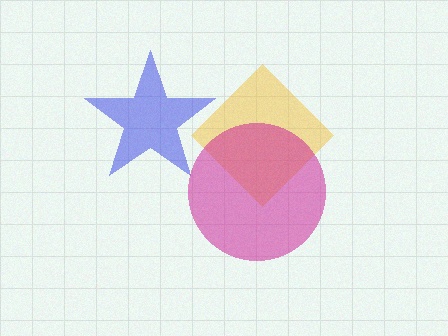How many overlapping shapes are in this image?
There are 3 overlapping shapes in the image.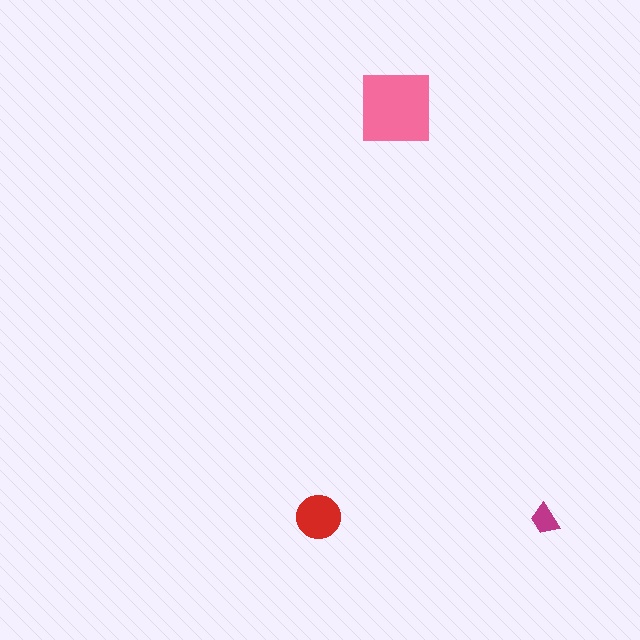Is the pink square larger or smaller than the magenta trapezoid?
Larger.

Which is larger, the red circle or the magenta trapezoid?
The red circle.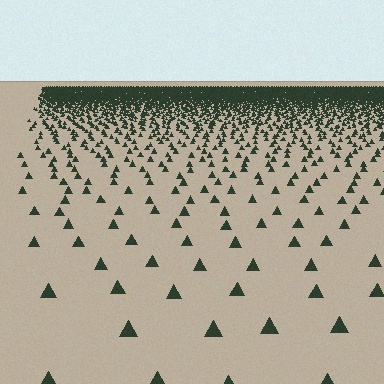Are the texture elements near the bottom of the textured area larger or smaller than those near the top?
Larger. Near the bottom, elements are closer to the viewer and appear at a bigger on-screen size.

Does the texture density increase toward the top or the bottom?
Density increases toward the top.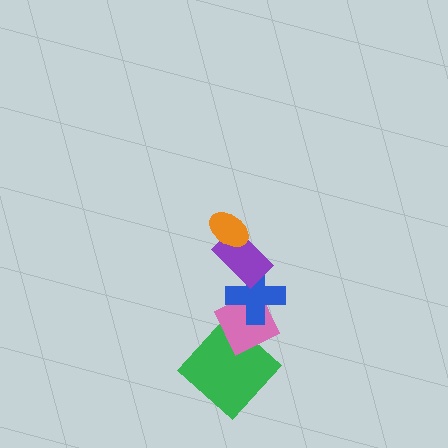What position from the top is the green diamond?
The green diamond is 5th from the top.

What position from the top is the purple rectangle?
The purple rectangle is 2nd from the top.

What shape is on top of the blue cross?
The purple rectangle is on top of the blue cross.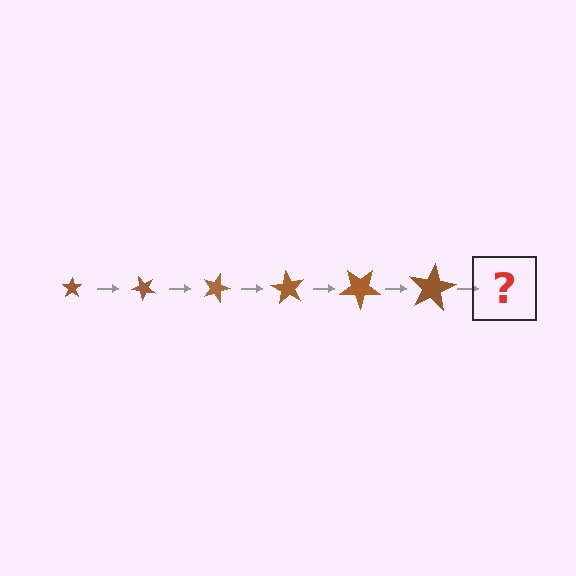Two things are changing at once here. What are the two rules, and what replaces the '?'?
The two rules are that the star grows larger each step and it rotates 45 degrees each step. The '?' should be a star, larger than the previous one and rotated 270 degrees from the start.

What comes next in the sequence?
The next element should be a star, larger than the previous one and rotated 270 degrees from the start.